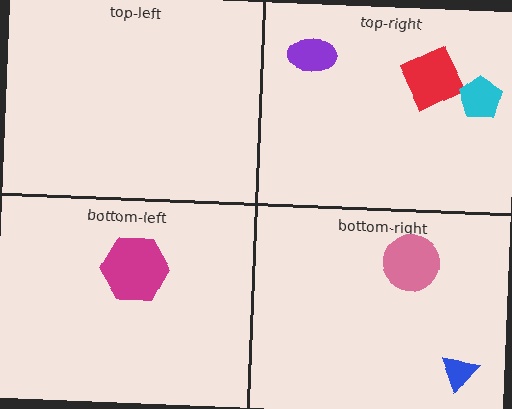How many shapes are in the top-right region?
3.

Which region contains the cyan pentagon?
The top-right region.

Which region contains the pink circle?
The bottom-right region.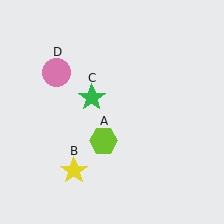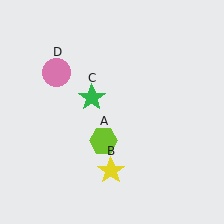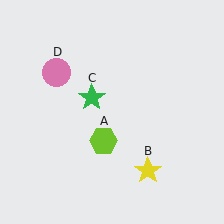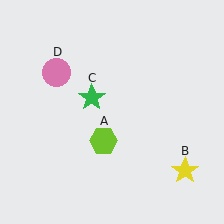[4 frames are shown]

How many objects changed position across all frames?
1 object changed position: yellow star (object B).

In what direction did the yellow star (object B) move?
The yellow star (object B) moved right.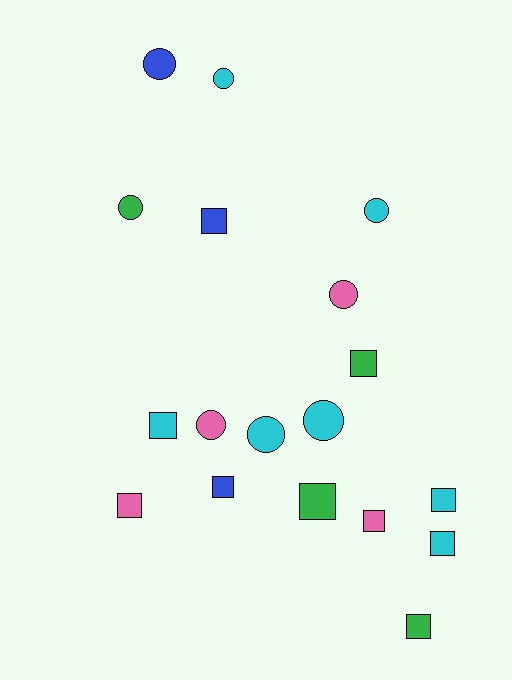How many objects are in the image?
There are 18 objects.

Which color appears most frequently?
Cyan, with 7 objects.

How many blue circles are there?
There is 1 blue circle.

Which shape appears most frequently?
Square, with 10 objects.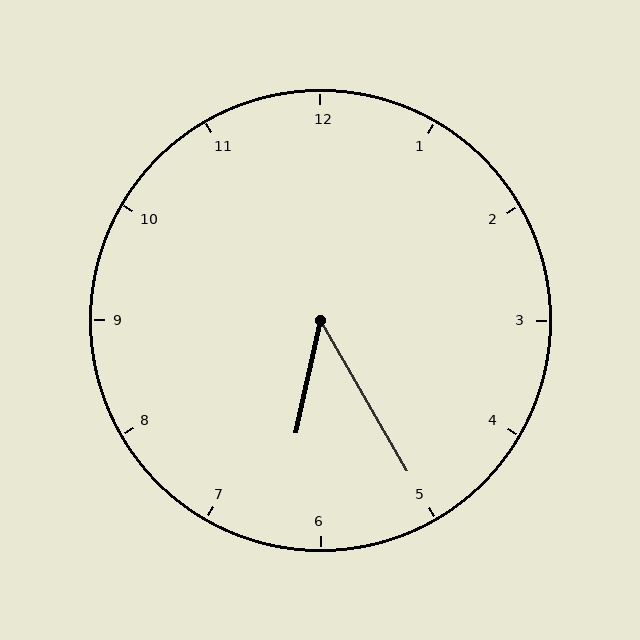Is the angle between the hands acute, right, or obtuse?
It is acute.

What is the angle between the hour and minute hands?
Approximately 42 degrees.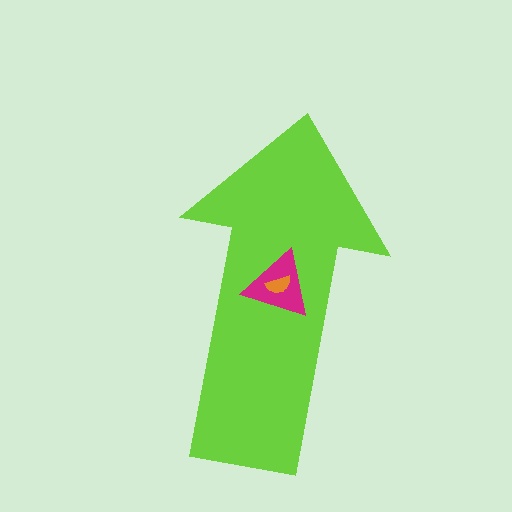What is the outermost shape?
The lime arrow.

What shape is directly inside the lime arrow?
The magenta triangle.